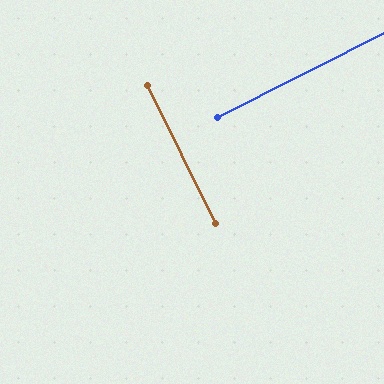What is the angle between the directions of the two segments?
Approximately 89 degrees.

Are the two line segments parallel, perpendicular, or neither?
Perpendicular — they meet at approximately 89°.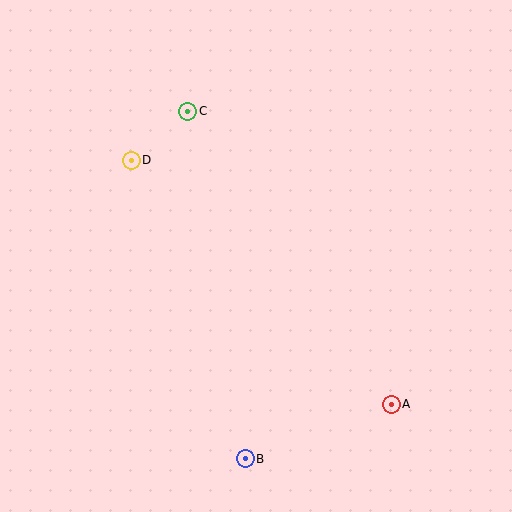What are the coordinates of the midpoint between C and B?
The midpoint between C and B is at (217, 285).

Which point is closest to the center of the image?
Point D at (131, 160) is closest to the center.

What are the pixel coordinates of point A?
Point A is at (391, 404).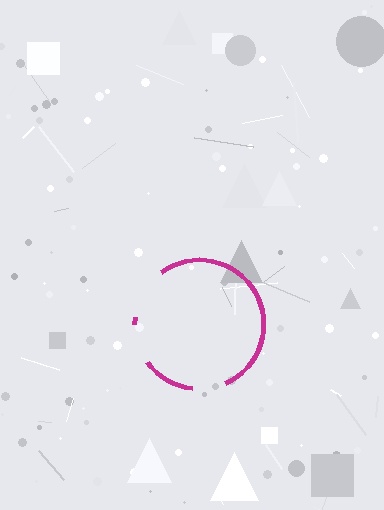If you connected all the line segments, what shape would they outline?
They would outline a circle.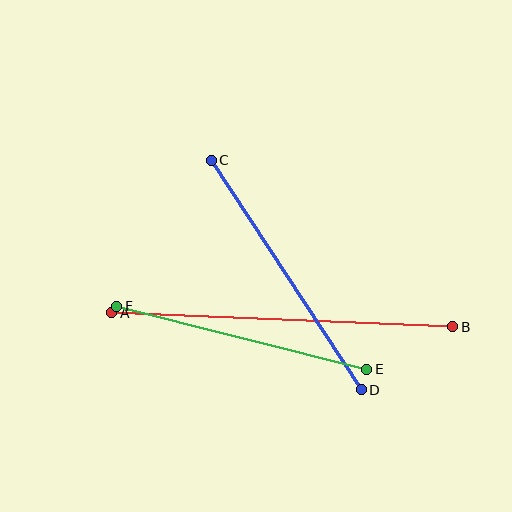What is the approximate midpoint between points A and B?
The midpoint is at approximately (282, 320) pixels.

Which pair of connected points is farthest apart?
Points A and B are farthest apart.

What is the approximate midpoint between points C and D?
The midpoint is at approximately (286, 275) pixels.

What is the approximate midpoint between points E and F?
The midpoint is at approximately (242, 338) pixels.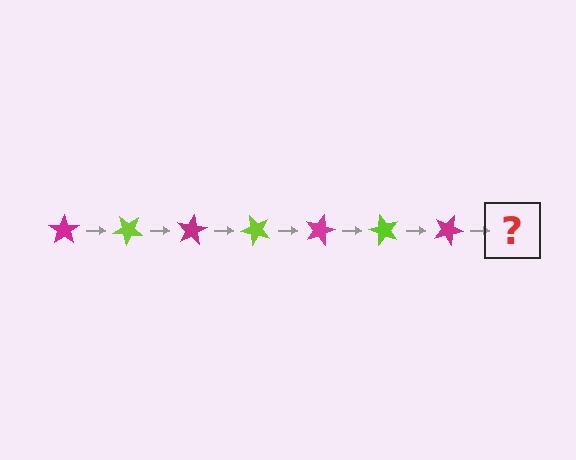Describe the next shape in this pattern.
It should be a lime star, rotated 280 degrees from the start.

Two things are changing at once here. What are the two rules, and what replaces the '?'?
The two rules are that it rotates 40 degrees each step and the color cycles through magenta and lime. The '?' should be a lime star, rotated 280 degrees from the start.